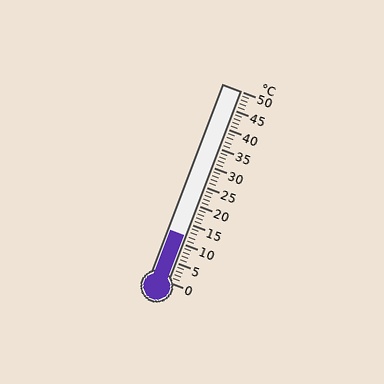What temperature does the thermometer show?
The thermometer shows approximately 12°C.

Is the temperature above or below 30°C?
The temperature is below 30°C.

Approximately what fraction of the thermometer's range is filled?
The thermometer is filled to approximately 25% of its range.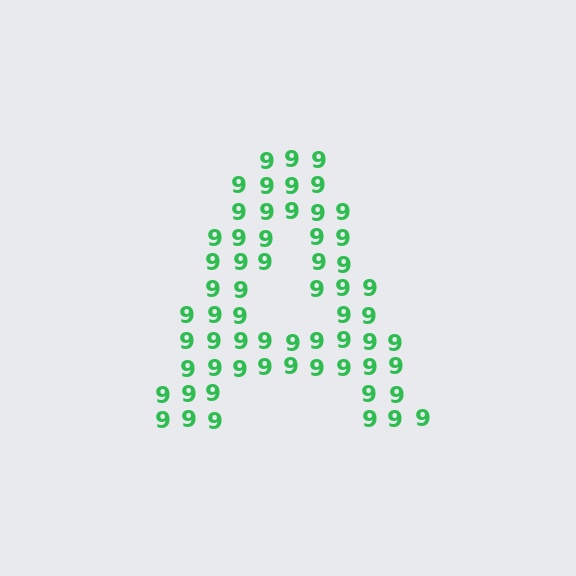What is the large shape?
The large shape is the letter A.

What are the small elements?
The small elements are digit 9's.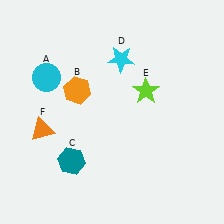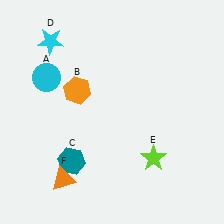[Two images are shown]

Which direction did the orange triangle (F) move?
The orange triangle (F) moved down.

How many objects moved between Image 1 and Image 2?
3 objects moved between the two images.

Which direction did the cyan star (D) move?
The cyan star (D) moved left.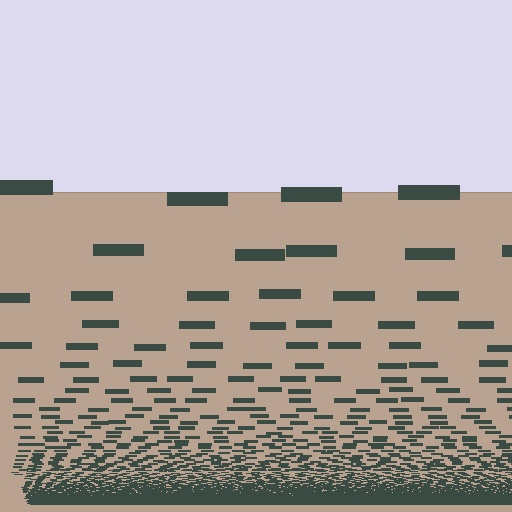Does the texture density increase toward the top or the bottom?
Density increases toward the bottom.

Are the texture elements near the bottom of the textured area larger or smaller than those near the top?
Smaller. The gradient is inverted — elements near the bottom are smaller and denser.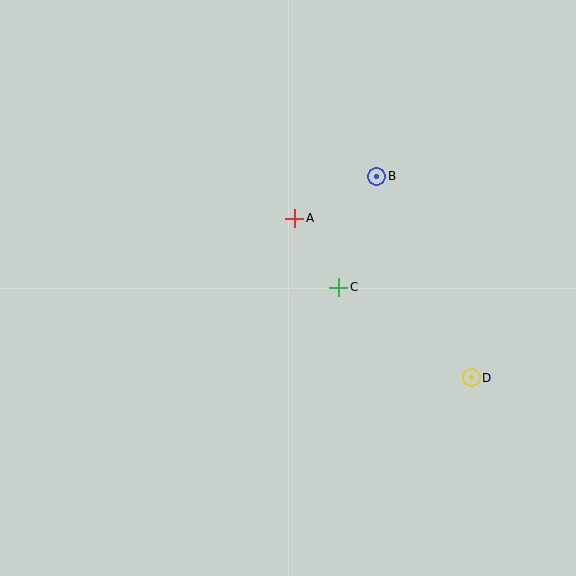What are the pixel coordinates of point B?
Point B is at (377, 176).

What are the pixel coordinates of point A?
Point A is at (295, 218).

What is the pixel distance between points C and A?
The distance between C and A is 82 pixels.